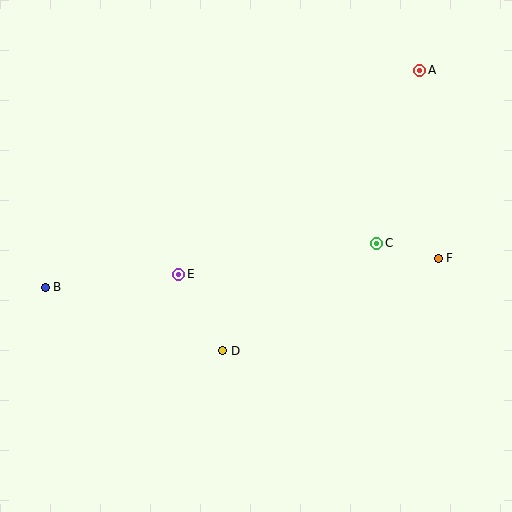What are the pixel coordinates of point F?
Point F is at (438, 258).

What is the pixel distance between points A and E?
The distance between A and E is 316 pixels.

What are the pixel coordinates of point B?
Point B is at (45, 288).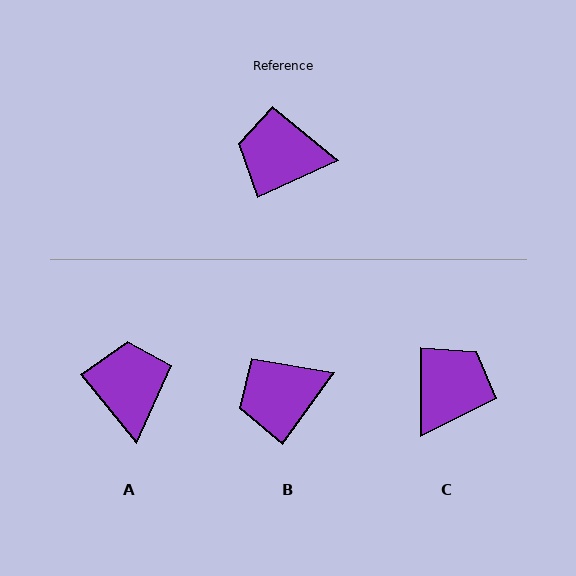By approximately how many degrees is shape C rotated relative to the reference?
Approximately 114 degrees clockwise.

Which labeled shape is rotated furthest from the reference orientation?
C, about 114 degrees away.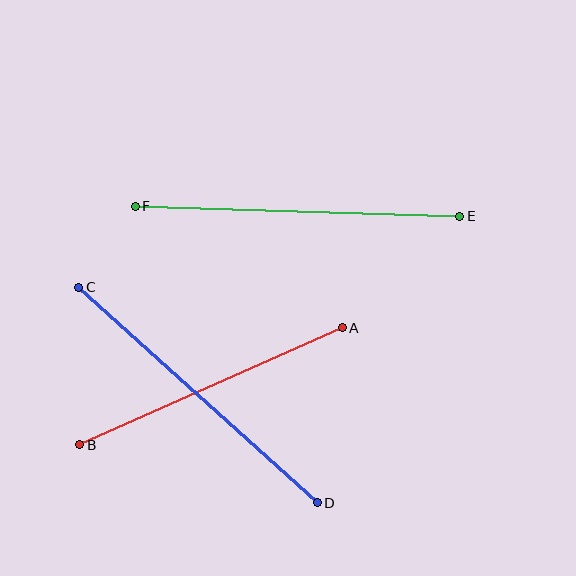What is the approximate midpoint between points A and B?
The midpoint is at approximately (211, 386) pixels.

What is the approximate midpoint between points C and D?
The midpoint is at approximately (198, 395) pixels.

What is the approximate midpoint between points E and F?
The midpoint is at approximately (298, 211) pixels.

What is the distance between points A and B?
The distance is approximately 287 pixels.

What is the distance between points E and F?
The distance is approximately 325 pixels.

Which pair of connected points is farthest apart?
Points E and F are farthest apart.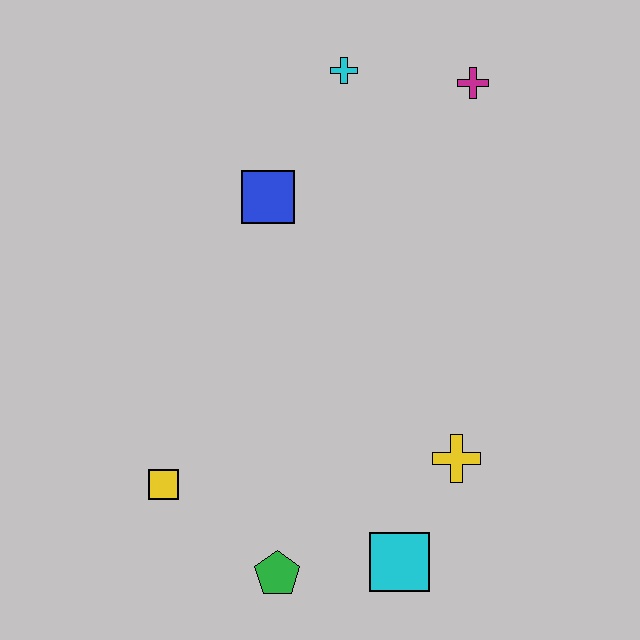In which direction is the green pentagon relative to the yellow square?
The green pentagon is to the right of the yellow square.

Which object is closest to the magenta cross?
The cyan cross is closest to the magenta cross.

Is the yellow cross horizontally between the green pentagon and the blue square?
No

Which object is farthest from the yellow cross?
The cyan cross is farthest from the yellow cross.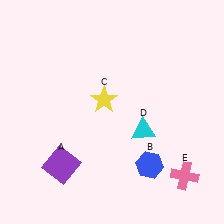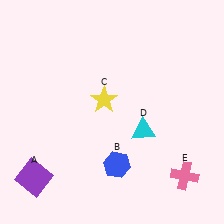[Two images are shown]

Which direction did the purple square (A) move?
The purple square (A) moved left.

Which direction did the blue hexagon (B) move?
The blue hexagon (B) moved left.